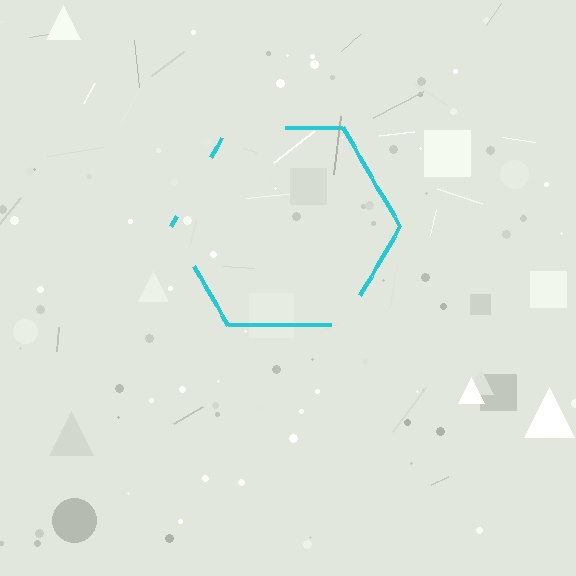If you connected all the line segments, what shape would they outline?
They would outline a hexagon.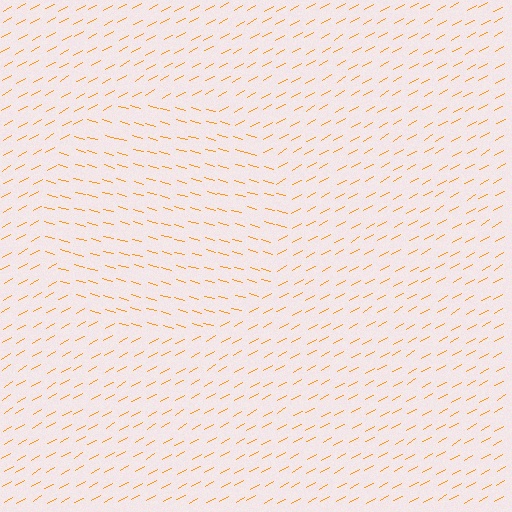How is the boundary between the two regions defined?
The boundary is defined purely by a change in line orientation (approximately 45 degrees difference). All lines are the same color and thickness.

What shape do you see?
I see a circle.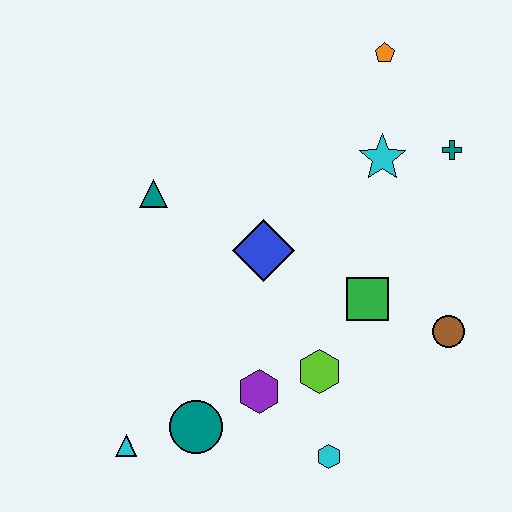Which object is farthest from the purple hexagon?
The orange pentagon is farthest from the purple hexagon.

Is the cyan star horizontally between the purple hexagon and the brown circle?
Yes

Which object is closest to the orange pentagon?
The cyan star is closest to the orange pentagon.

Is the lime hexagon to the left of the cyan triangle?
No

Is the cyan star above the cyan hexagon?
Yes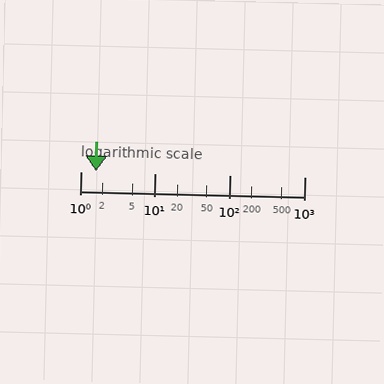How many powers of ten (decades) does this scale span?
The scale spans 3 decades, from 1 to 1000.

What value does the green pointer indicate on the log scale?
The pointer indicates approximately 1.6.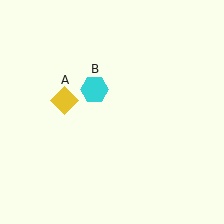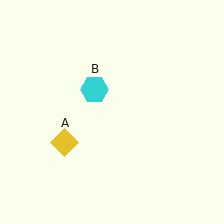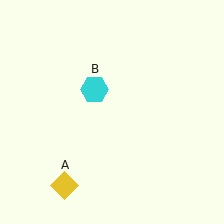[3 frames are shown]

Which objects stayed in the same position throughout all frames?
Cyan hexagon (object B) remained stationary.